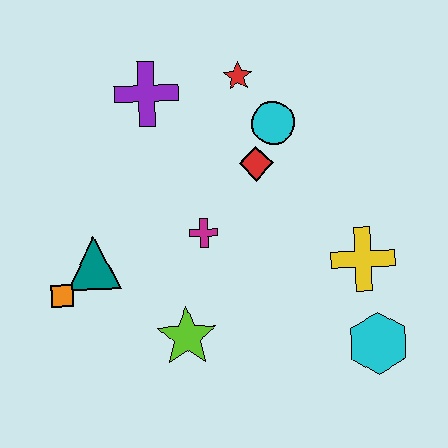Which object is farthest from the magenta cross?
The cyan hexagon is farthest from the magenta cross.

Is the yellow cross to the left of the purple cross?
No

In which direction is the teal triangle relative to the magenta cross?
The teal triangle is to the left of the magenta cross.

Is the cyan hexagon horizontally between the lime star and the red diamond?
No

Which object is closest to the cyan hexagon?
The yellow cross is closest to the cyan hexagon.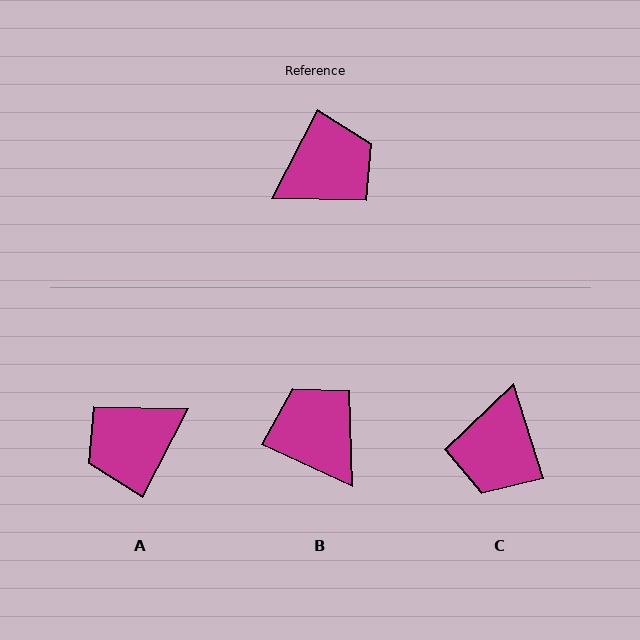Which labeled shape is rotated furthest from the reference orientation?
A, about 180 degrees away.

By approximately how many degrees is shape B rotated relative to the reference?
Approximately 92 degrees counter-clockwise.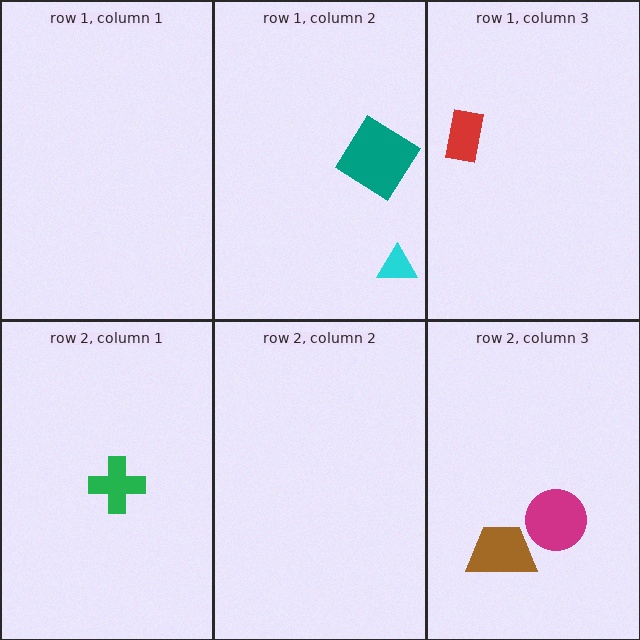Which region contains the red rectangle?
The row 1, column 3 region.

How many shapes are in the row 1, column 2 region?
2.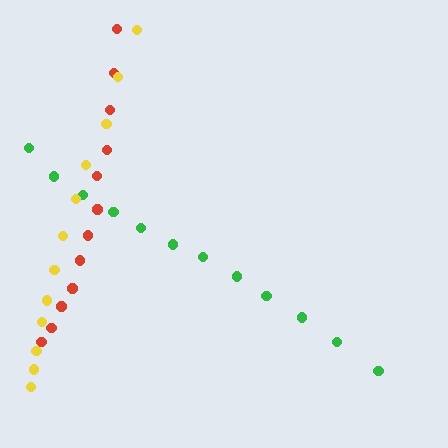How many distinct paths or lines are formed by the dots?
There are 3 distinct paths.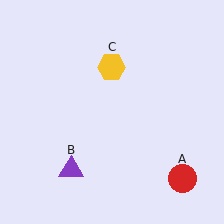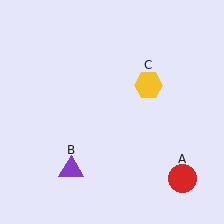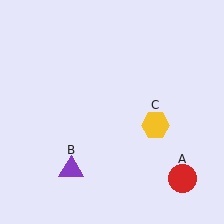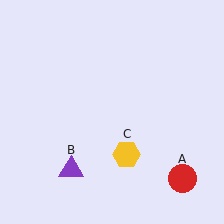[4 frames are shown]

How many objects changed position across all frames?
1 object changed position: yellow hexagon (object C).